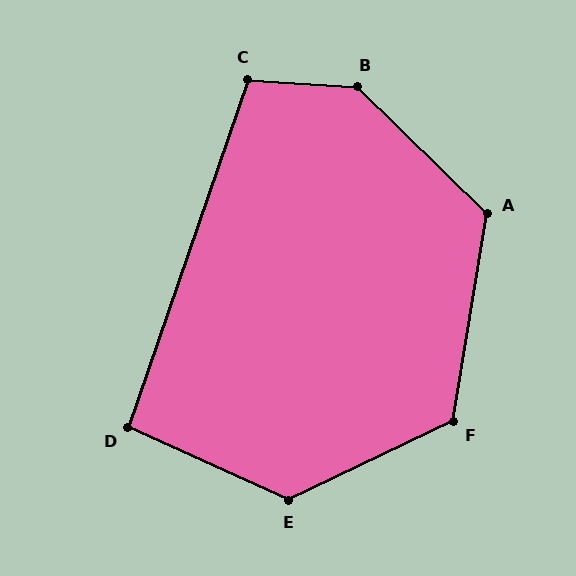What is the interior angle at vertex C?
Approximately 105 degrees (obtuse).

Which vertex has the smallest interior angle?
D, at approximately 95 degrees.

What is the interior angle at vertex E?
Approximately 130 degrees (obtuse).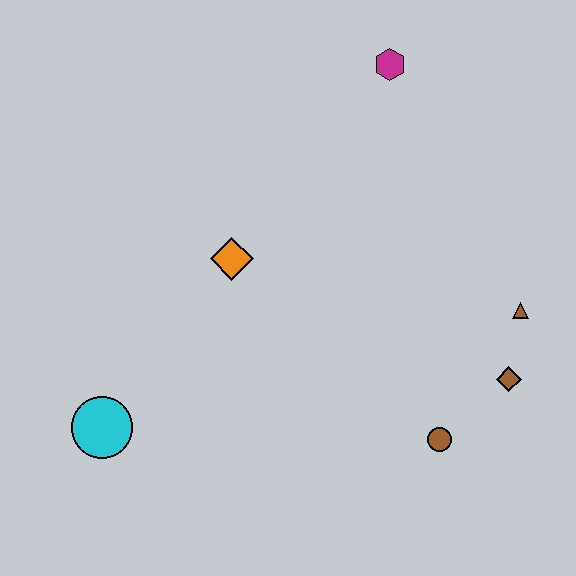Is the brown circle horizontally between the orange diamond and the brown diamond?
Yes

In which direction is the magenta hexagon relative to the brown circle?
The magenta hexagon is above the brown circle.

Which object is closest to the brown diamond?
The brown triangle is closest to the brown diamond.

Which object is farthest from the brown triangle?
The cyan circle is farthest from the brown triangle.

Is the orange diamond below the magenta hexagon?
Yes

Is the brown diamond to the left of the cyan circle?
No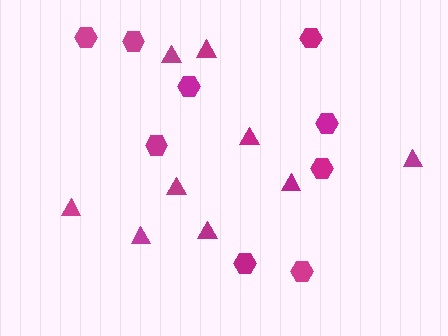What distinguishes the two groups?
There are 2 groups: one group of triangles (9) and one group of hexagons (9).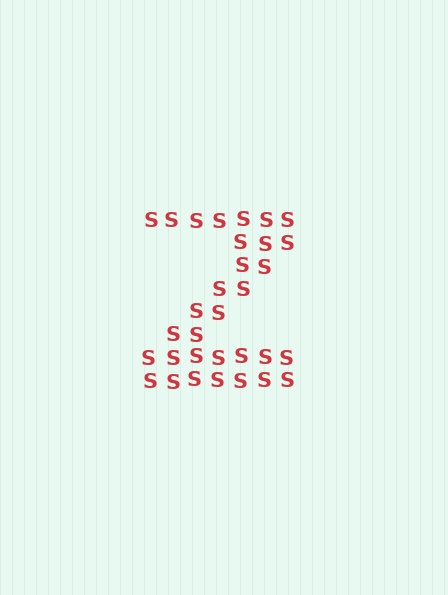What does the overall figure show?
The overall figure shows the letter Z.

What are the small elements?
The small elements are letter S's.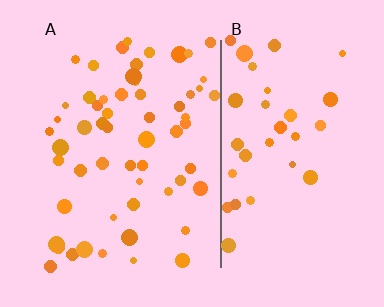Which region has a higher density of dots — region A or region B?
A (the left).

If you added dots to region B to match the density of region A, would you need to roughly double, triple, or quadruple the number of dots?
Approximately double.